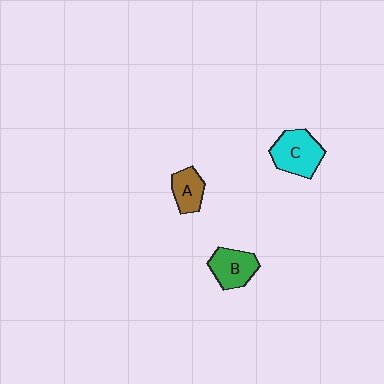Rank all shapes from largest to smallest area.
From largest to smallest: C (cyan), B (green), A (brown).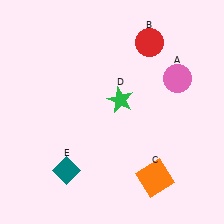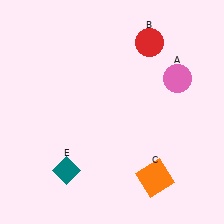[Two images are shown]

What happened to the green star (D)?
The green star (D) was removed in Image 2. It was in the top-right area of Image 1.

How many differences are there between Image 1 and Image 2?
There is 1 difference between the two images.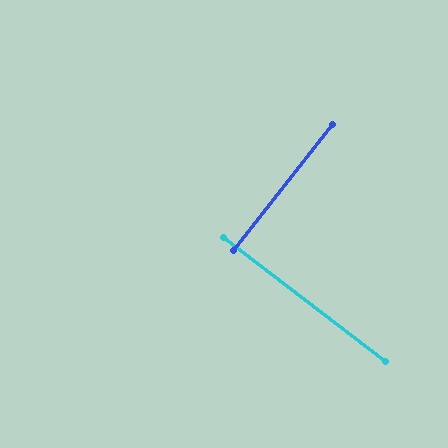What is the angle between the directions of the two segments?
Approximately 89 degrees.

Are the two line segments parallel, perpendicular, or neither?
Perpendicular — they meet at approximately 89°.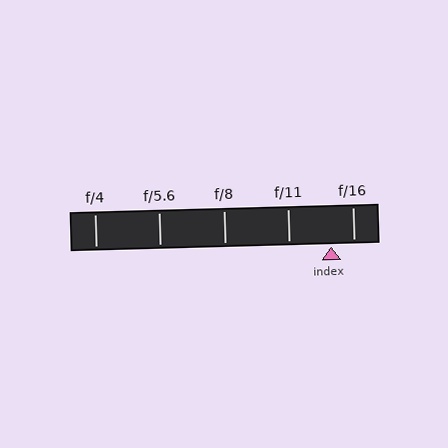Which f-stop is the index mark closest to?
The index mark is closest to f/16.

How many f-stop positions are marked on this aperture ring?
There are 5 f-stop positions marked.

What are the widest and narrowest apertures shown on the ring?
The widest aperture shown is f/4 and the narrowest is f/16.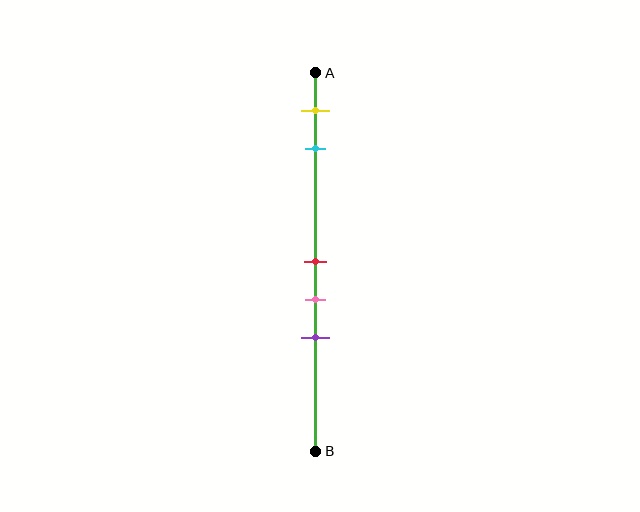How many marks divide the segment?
There are 5 marks dividing the segment.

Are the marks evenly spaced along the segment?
No, the marks are not evenly spaced.